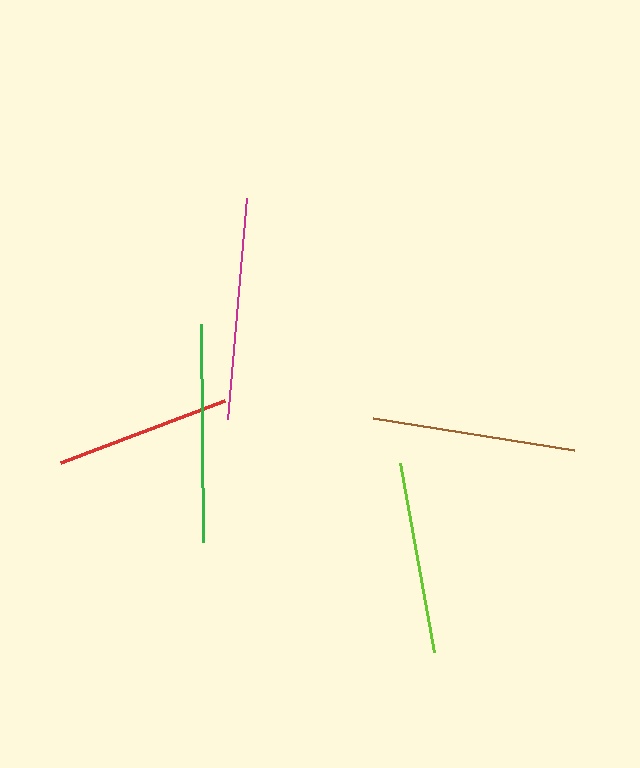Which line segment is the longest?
The magenta line is the longest at approximately 221 pixels.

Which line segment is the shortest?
The red line is the shortest at approximately 175 pixels.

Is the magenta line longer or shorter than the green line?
The magenta line is longer than the green line.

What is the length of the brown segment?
The brown segment is approximately 203 pixels long.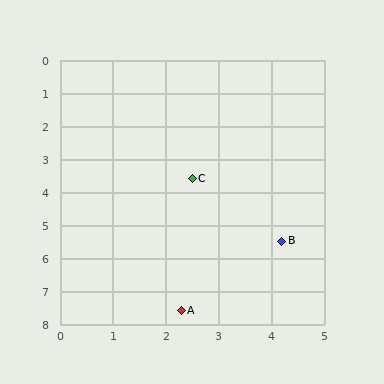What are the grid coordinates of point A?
Point A is at approximately (2.3, 7.6).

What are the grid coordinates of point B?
Point B is at approximately (4.2, 5.5).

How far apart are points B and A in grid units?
Points B and A are about 2.8 grid units apart.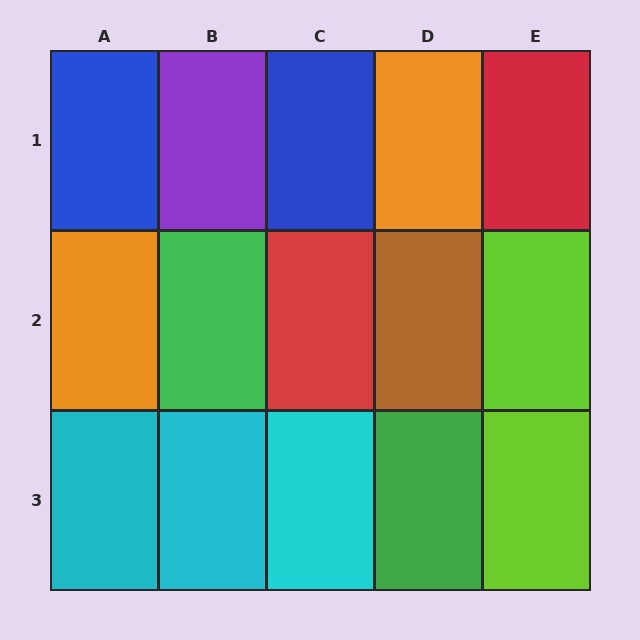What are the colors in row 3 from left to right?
Cyan, cyan, cyan, green, lime.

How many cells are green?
2 cells are green.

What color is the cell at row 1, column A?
Blue.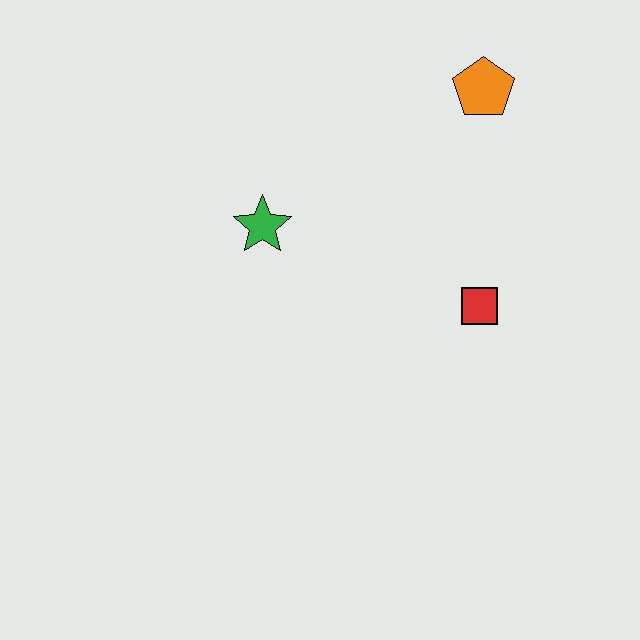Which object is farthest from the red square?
The green star is farthest from the red square.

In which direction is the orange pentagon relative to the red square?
The orange pentagon is above the red square.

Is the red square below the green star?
Yes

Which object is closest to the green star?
The red square is closest to the green star.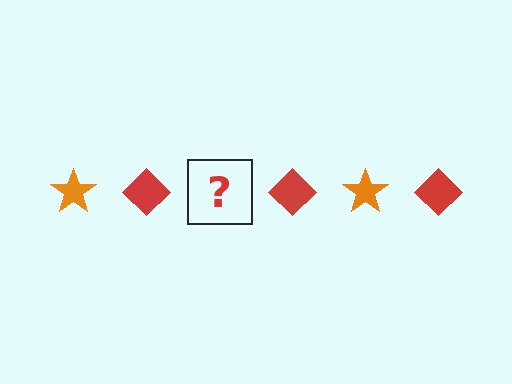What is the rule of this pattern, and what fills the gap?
The rule is that the pattern alternates between orange star and red diamond. The gap should be filled with an orange star.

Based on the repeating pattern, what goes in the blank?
The blank should be an orange star.